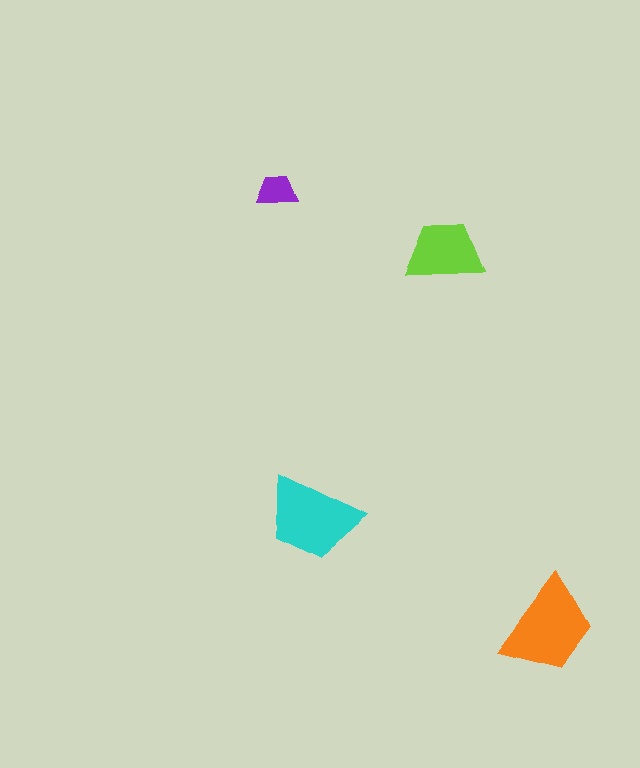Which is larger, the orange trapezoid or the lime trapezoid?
The orange one.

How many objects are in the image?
There are 4 objects in the image.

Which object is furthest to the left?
The purple trapezoid is leftmost.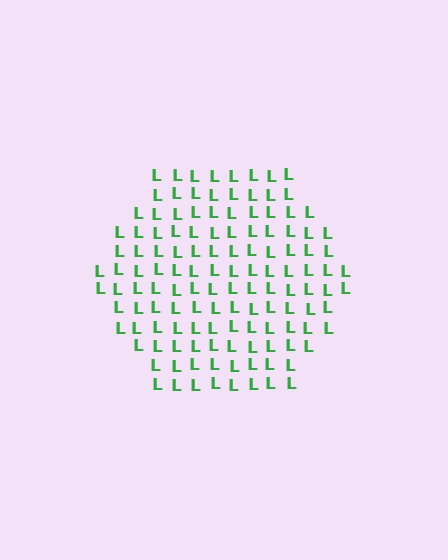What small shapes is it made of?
It is made of small letter L's.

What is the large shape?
The large shape is a hexagon.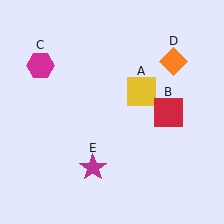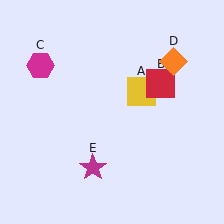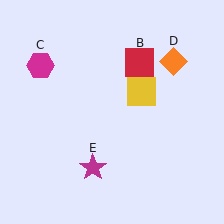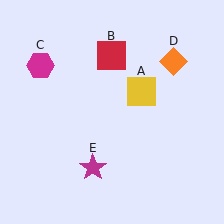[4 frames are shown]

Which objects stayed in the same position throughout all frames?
Yellow square (object A) and magenta hexagon (object C) and orange diamond (object D) and magenta star (object E) remained stationary.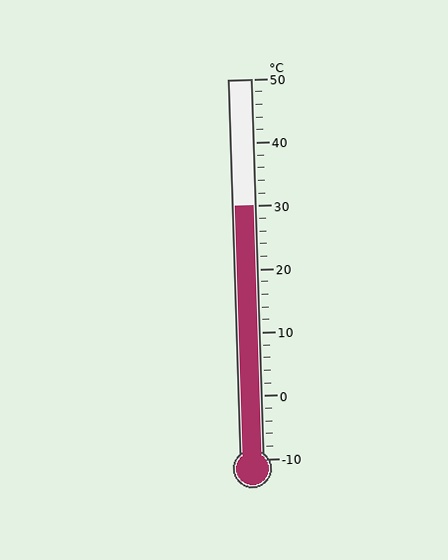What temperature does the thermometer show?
The thermometer shows approximately 30°C.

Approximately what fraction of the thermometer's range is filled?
The thermometer is filled to approximately 65% of its range.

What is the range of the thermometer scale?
The thermometer scale ranges from -10°C to 50°C.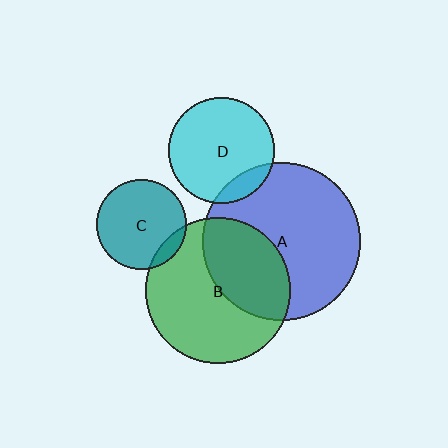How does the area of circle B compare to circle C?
Approximately 2.6 times.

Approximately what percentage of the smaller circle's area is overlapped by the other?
Approximately 10%.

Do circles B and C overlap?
Yes.